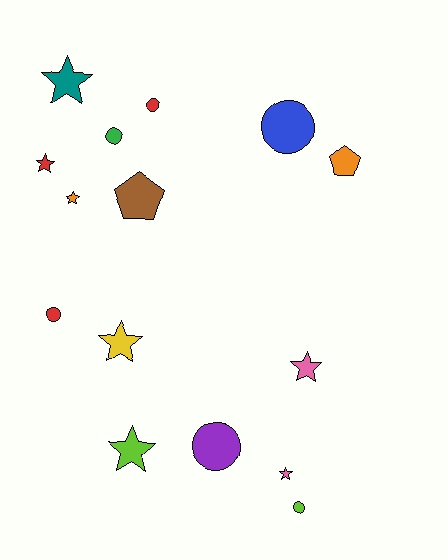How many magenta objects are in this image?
There are no magenta objects.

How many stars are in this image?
There are 7 stars.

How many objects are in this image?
There are 15 objects.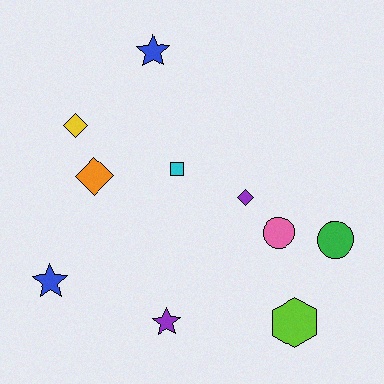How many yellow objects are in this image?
There is 1 yellow object.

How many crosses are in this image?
There are no crosses.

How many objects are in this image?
There are 10 objects.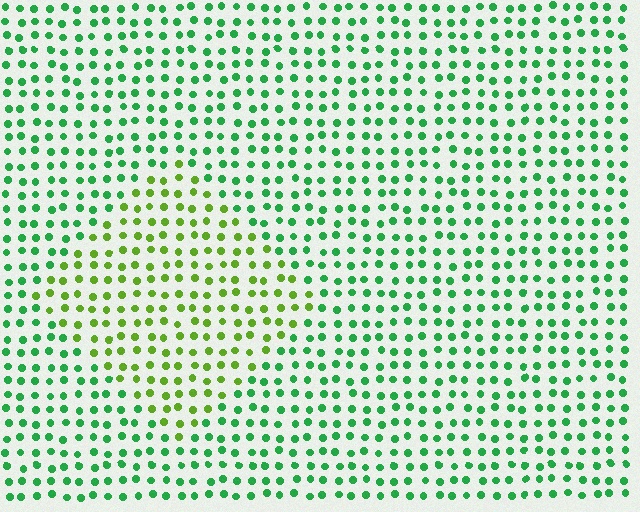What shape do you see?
I see a diamond.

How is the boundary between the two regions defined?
The boundary is defined purely by a slight shift in hue (about 41 degrees). Spacing, size, and orientation are identical on both sides.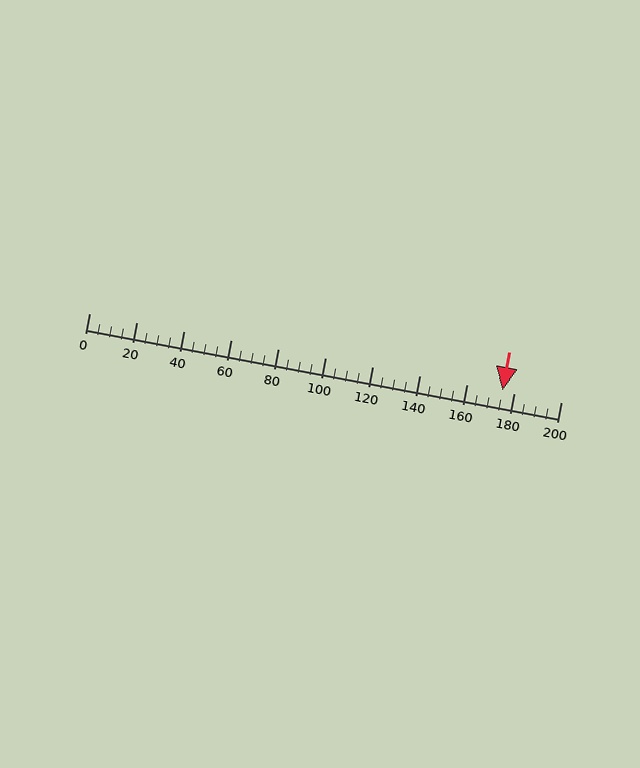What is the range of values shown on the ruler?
The ruler shows values from 0 to 200.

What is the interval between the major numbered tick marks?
The major tick marks are spaced 20 units apart.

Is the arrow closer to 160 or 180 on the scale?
The arrow is closer to 180.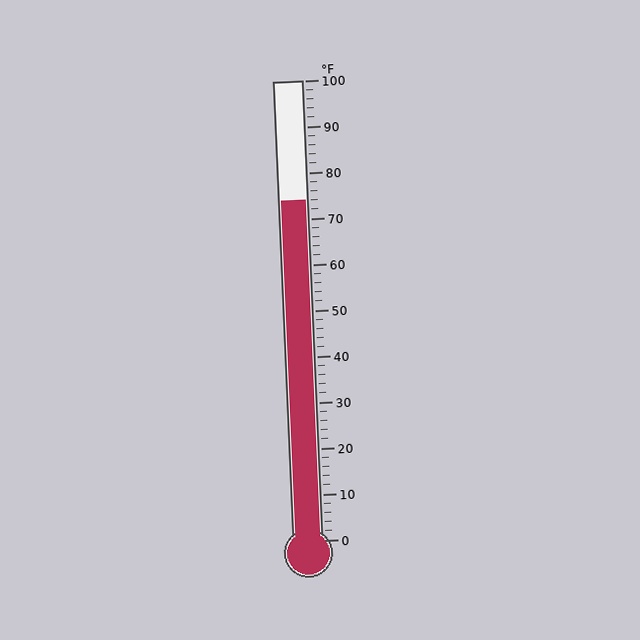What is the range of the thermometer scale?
The thermometer scale ranges from 0°F to 100°F.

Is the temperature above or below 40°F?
The temperature is above 40°F.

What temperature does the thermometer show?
The thermometer shows approximately 74°F.